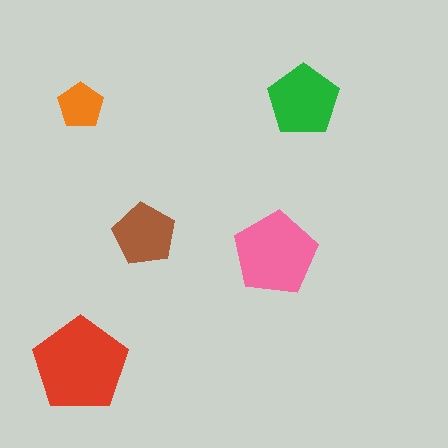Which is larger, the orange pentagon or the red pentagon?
The red one.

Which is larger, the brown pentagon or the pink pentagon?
The pink one.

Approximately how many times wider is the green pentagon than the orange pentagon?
About 1.5 times wider.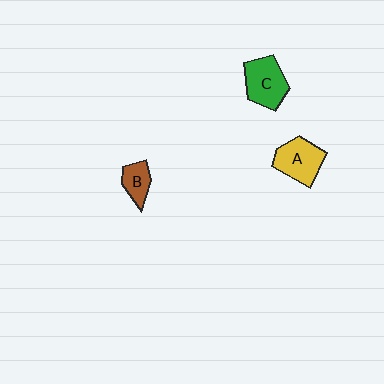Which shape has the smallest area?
Shape B (brown).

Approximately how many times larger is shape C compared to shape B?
Approximately 1.8 times.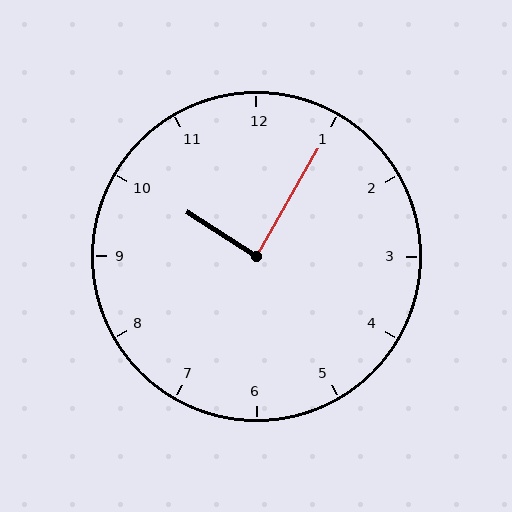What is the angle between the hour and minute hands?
Approximately 88 degrees.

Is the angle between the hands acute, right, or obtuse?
It is right.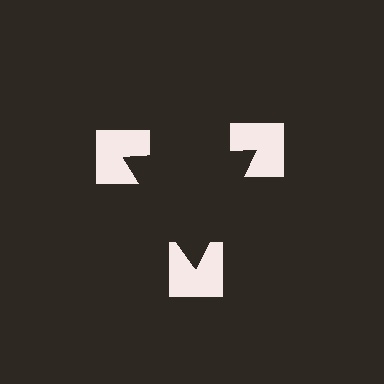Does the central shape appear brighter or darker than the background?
It typically appears slightly darker than the background, even though no actual brightness change is drawn.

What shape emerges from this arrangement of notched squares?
An illusory triangle — its edges are inferred from the aligned wedge cuts in the notched squares, not physically drawn.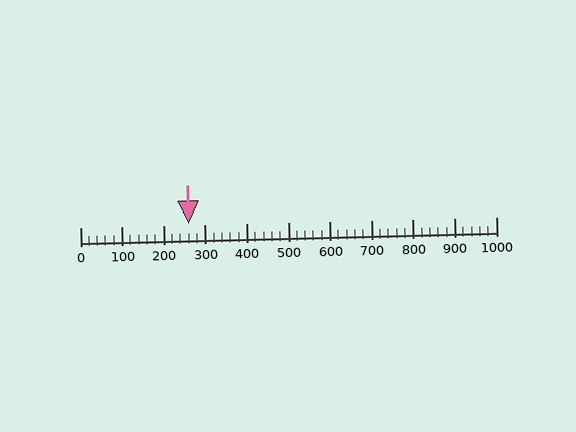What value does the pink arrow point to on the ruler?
The pink arrow points to approximately 260.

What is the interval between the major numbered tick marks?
The major tick marks are spaced 100 units apart.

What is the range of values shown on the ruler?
The ruler shows values from 0 to 1000.